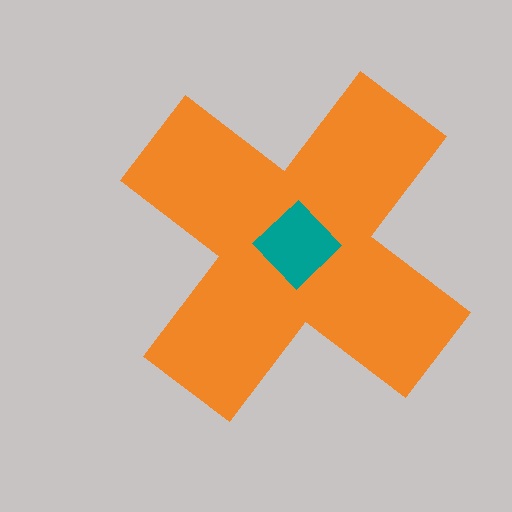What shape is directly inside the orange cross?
The teal diamond.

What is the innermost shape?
The teal diamond.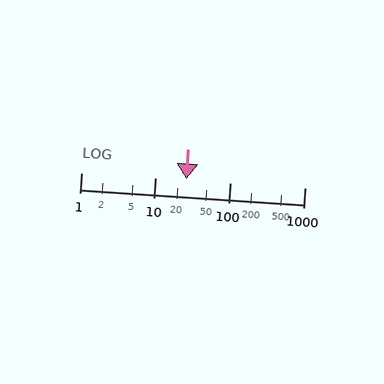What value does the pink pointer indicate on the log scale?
The pointer indicates approximately 26.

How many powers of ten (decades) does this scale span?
The scale spans 3 decades, from 1 to 1000.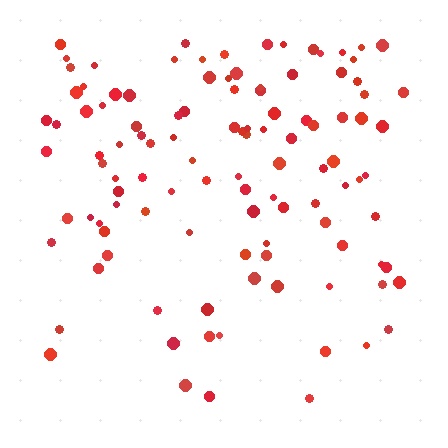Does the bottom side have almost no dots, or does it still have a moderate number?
Still a moderate number, just noticeably fewer than the top.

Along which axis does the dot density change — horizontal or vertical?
Vertical.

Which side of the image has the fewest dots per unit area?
The bottom.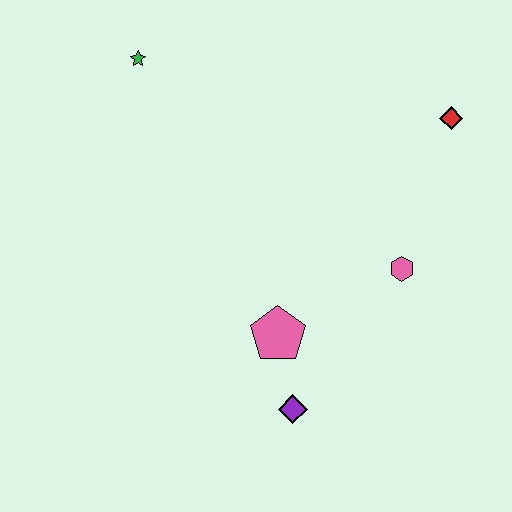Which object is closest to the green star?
The pink pentagon is closest to the green star.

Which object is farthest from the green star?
The purple diamond is farthest from the green star.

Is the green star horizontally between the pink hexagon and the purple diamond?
No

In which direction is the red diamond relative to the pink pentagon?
The red diamond is above the pink pentagon.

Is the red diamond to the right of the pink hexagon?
Yes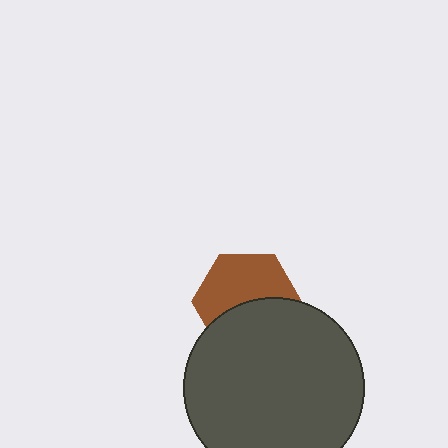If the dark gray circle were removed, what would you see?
You would see the complete brown hexagon.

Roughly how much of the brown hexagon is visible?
About half of it is visible (roughly 55%).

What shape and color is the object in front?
The object in front is a dark gray circle.